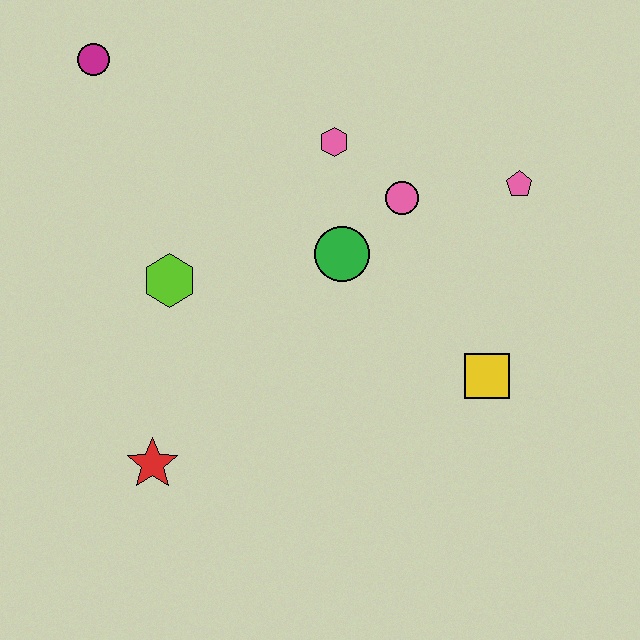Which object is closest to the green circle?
The pink circle is closest to the green circle.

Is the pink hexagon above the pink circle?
Yes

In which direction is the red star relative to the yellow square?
The red star is to the left of the yellow square.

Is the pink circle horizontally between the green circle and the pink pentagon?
Yes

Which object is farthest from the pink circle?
The red star is farthest from the pink circle.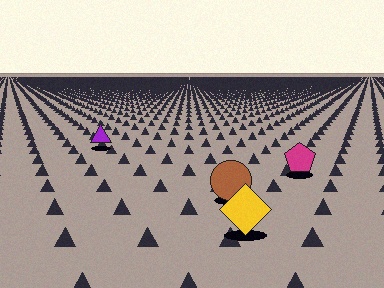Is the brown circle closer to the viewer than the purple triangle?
Yes. The brown circle is closer — you can tell from the texture gradient: the ground texture is coarser near it.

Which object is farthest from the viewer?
The purple triangle is farthest from the viewer. It appears smaller and the ground texture around it is denser.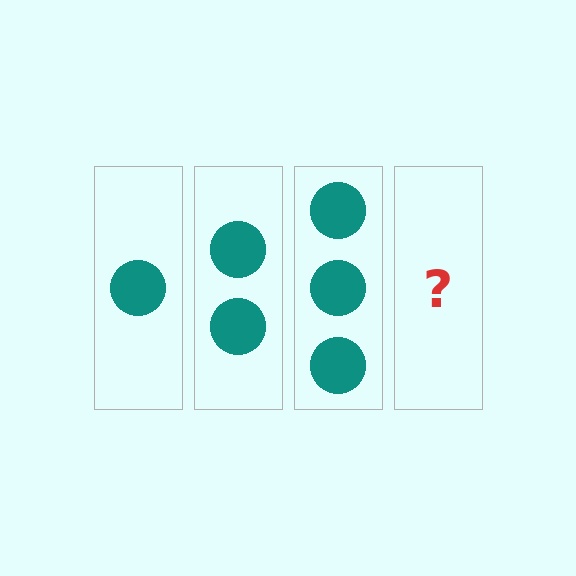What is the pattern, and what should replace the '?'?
The pattern is that each step adds one more circle. The '?' should be 4 circles.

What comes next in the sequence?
The next element should be 4 circles.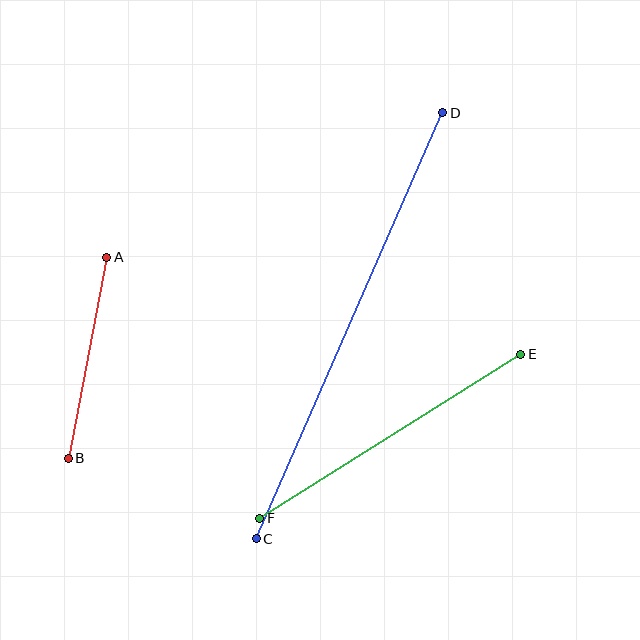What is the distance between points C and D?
The distance is approximately 465 pixels.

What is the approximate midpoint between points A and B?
The midpoint is at approximately (88, 358) pixels.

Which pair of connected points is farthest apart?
Points C and D are farthest apart.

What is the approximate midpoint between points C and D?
The midpoint is at approximately (350, 326) pixels.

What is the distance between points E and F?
The distance is approximately 308 pixels.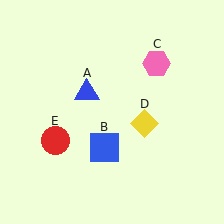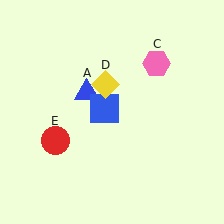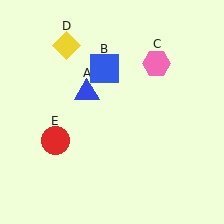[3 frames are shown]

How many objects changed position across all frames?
2 objects changed position: blue square (object B), yellow diamond (object D).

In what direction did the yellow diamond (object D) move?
The yellow diamond (object D) moved up and to the left.